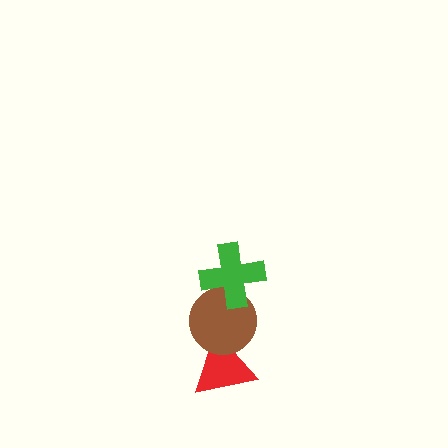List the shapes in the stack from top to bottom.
From top to bottom: the green cross, the brown circle, the red triangle.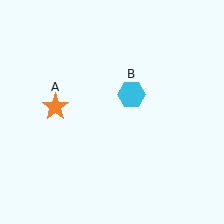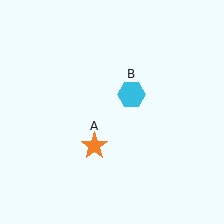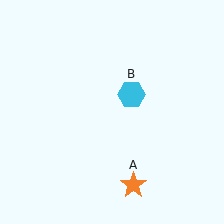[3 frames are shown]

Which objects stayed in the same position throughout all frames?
Cyan hexagon (object B) remained stationary.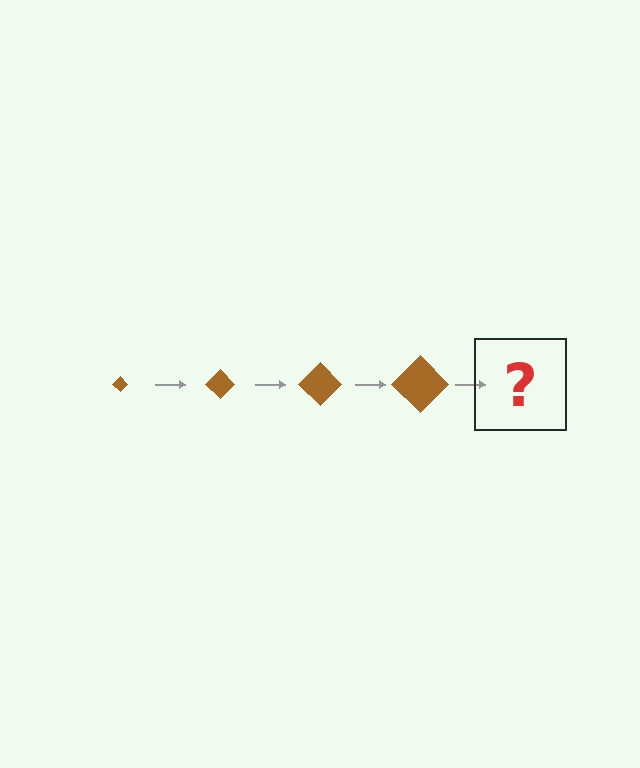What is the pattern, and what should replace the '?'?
The pattern is that the diamond gets progressively larger each step. The '?' should be a brown diamond, larger than the previous one.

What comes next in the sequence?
The next element should be a brown diamond, larger than the previous one.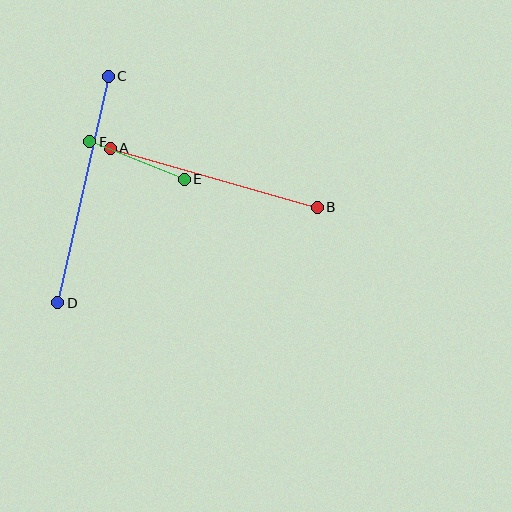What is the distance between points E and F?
The distance is approximately 102 pixels.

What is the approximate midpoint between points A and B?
The midpoint is at approximately (214, 178) pixels.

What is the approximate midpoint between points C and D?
The midpoint is at approximately (83, 190) pixels.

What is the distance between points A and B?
The distance is approximately 215 pixels.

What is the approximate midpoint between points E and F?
The midpoint is at approximately (137, 161) pixels.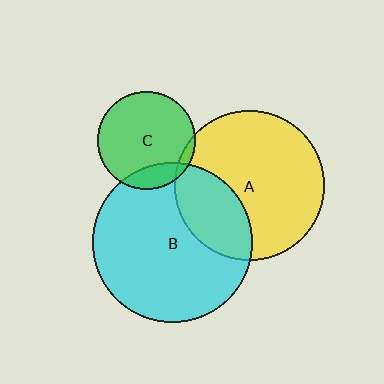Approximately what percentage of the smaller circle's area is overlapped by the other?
Approximately 15%.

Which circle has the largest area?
Circle B (cyan).